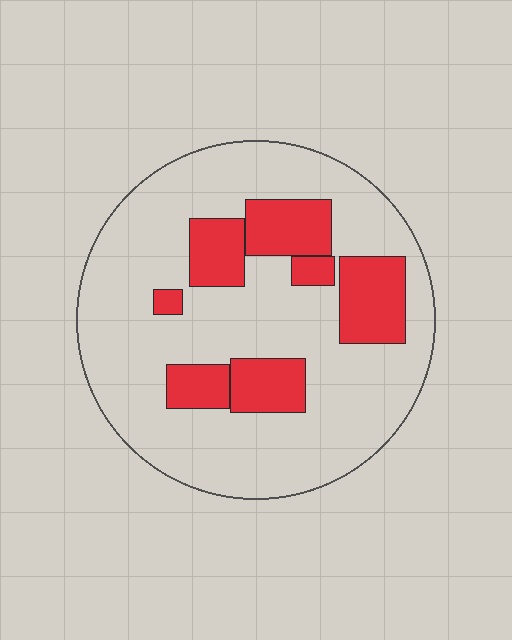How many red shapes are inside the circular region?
7.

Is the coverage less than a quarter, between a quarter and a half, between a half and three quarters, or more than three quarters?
Less than a quarter.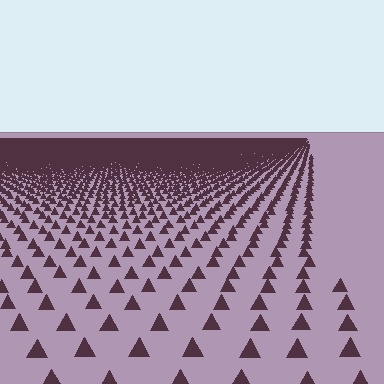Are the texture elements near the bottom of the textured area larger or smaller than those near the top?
Larger. Near the bottom, elements are closer to the viewer and appear at a bigger on-screen size.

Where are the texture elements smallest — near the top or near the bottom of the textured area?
Near the top.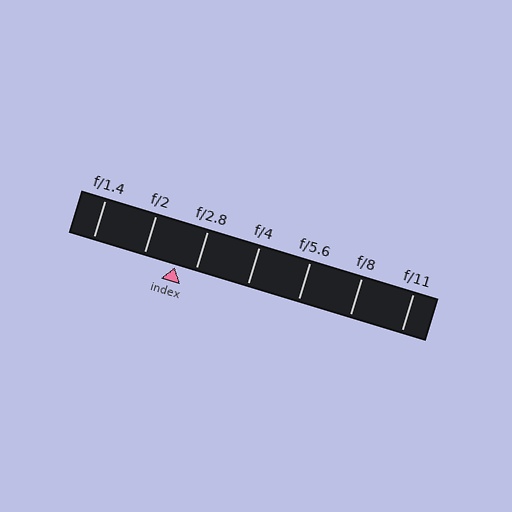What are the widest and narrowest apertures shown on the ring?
The widest aperture shown is f/1.4 and the narrowest is f/11.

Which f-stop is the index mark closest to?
The index mark is closest to f/2.8.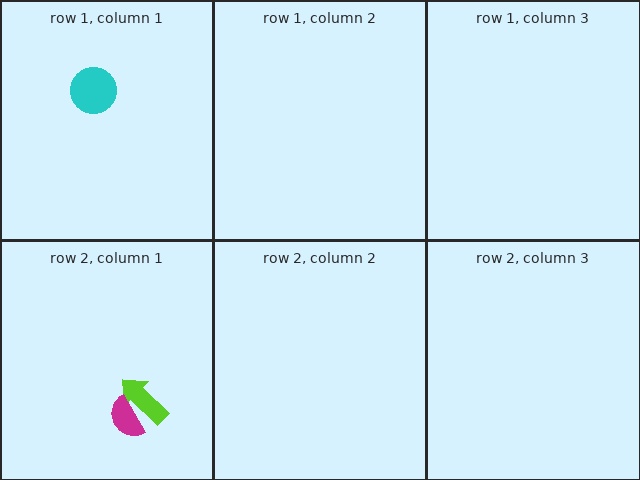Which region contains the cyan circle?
The row 1, column 1 region.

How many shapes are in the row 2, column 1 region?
2.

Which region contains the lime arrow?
The row 2, column 1 region.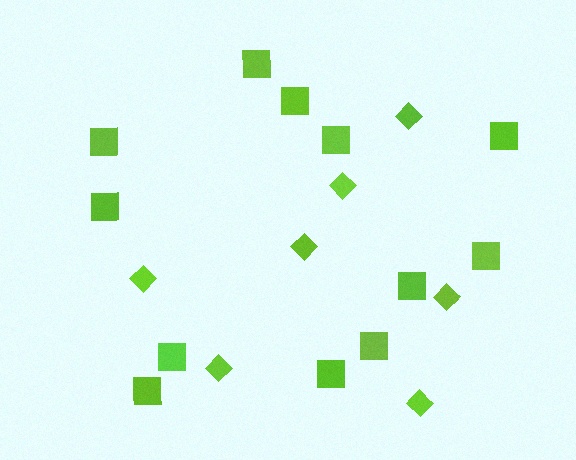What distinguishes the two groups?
There are 2 groups: one group of diamonds (7) and one group of squares (12).